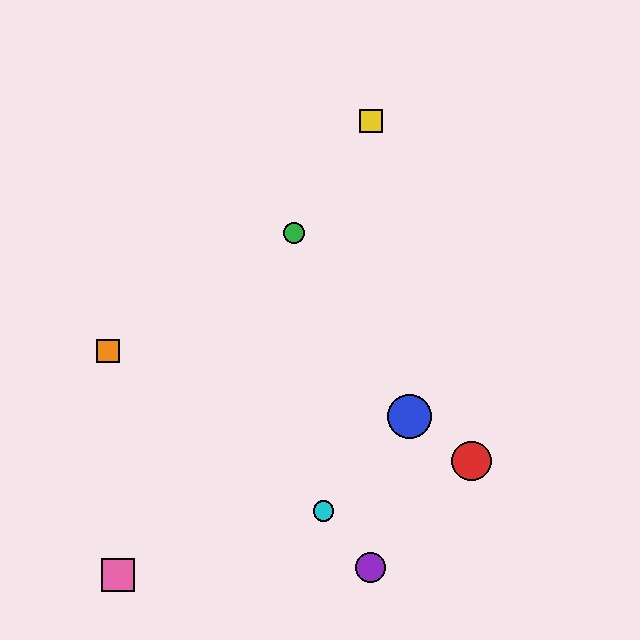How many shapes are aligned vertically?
2 shapes (the yellow square, the purple circle) are aligned vertically.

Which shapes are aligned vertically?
The yellow square, the purple circle are aligned vertically.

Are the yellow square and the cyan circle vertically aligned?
No, the yellow square is at x≈371 and the cyan circle is at x≈323.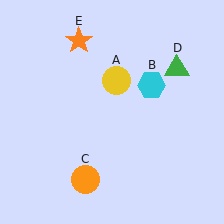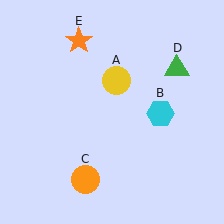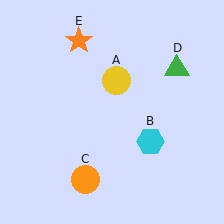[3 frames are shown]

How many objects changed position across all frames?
1 object changed position: cyan hexagon (object B).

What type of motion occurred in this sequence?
The cyan hexagon (object B) rotated clockwise around the center of the scene.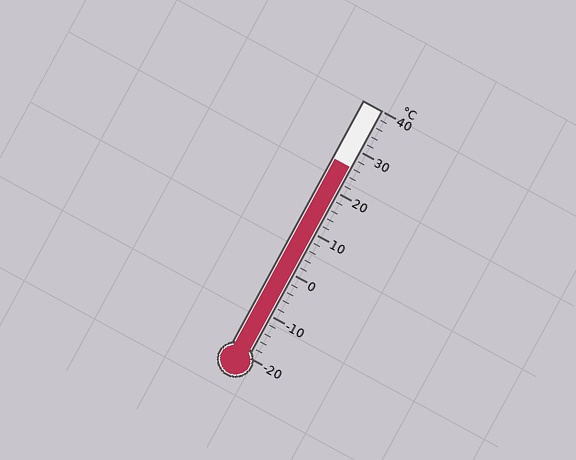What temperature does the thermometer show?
The thermometer shows approximately 26°C.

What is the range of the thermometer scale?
The thermometer scale ranges from -20°C to 40°C.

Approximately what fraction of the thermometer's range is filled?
The thermometer is filled to approximately 75% of its range.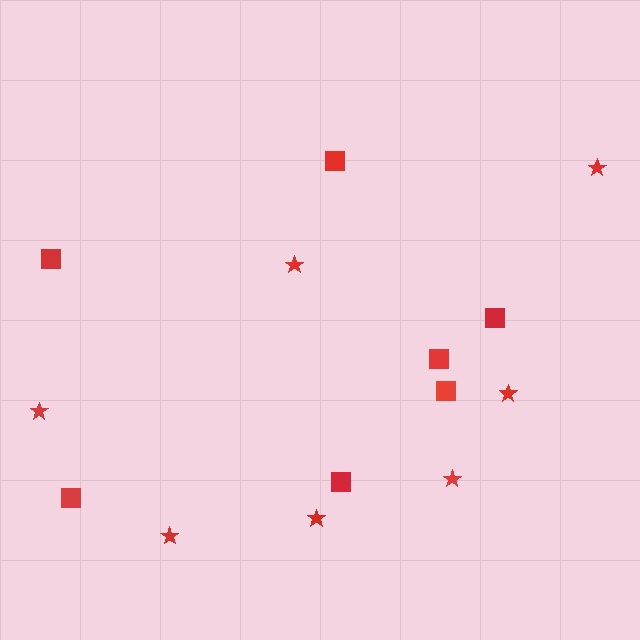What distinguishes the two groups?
There are 2 groups: one group of stars (7) and one group of squares (7).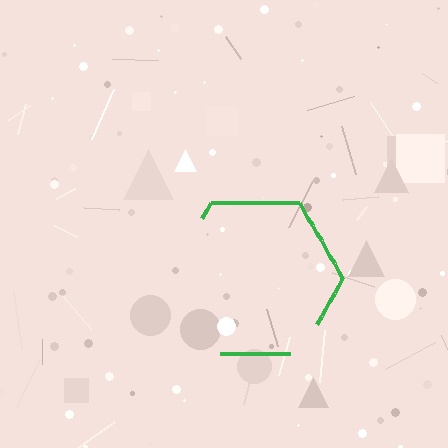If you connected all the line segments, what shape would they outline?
They would outline a hexagon.